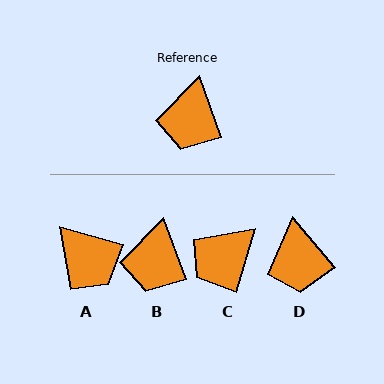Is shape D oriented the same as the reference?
No, it is off by about 20 degrees.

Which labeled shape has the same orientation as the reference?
B.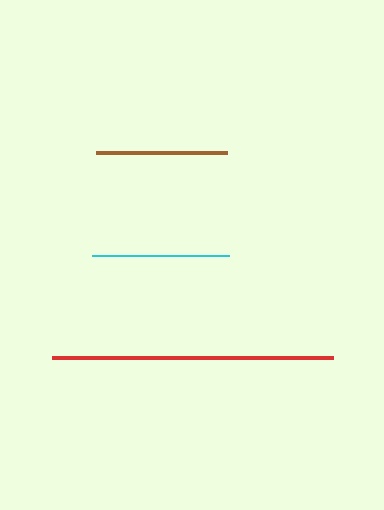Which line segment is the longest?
The red line is the longest at approximately 281 pixels.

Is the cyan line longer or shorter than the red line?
The red line is longer than the cyan line.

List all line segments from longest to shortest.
From longest to shortest: red, cyan, brown.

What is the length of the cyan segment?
The cyan segment is approximately 137 pixels long.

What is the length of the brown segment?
The brown segment is approximately 131 pixels long.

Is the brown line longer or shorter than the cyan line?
The cyan line is longer than the brown line.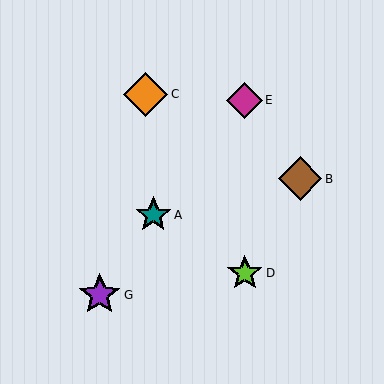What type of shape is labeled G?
Shape G is a purple star.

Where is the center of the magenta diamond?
The center of the magenta diamond is at (245, 100).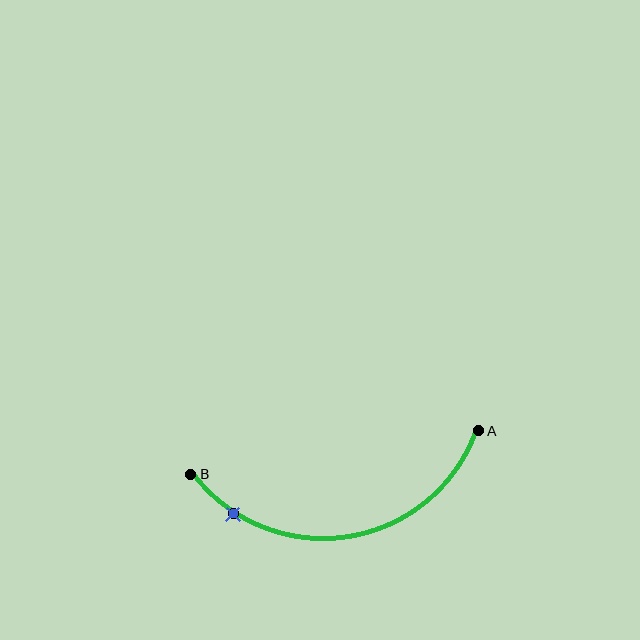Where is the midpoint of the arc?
The arc midpoint is the point on the curve farthest from the straight line joining A and B. It sits below that line.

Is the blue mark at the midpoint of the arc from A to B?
No. The blue mark lies on the arc but is closer to endpoint B. The arc midpoint would be at the point on the curve equidistant along the arc from both A and B.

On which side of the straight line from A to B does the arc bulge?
The arc bulges below the straight line connecting A and B.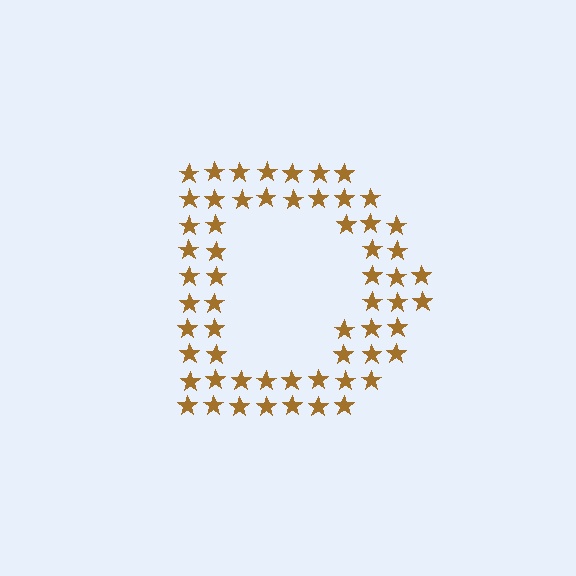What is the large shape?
The large shape is the letter D.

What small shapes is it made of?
It is made of small stars.